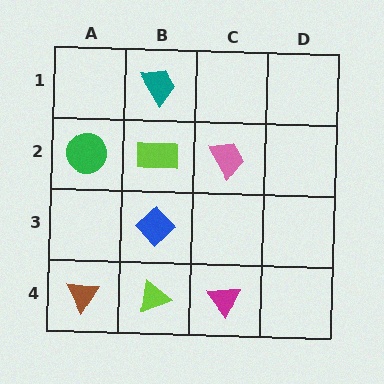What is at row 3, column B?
A blue diamond.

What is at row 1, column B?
A teal trapezoid.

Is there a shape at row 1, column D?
No, that cell is empty.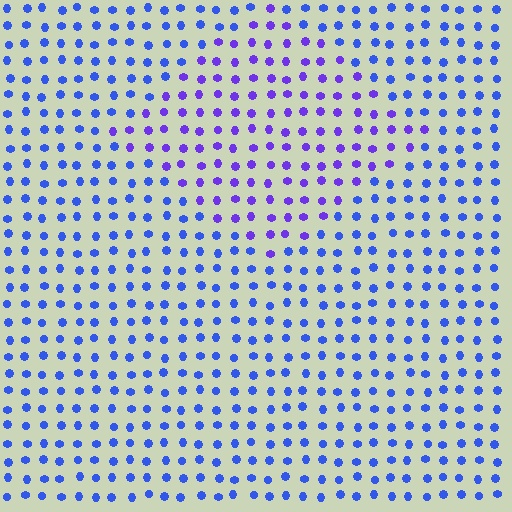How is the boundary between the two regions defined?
The boundary is defined purely by a slight shift in hue (about 33 degrees). Spacing, size, and orientation are identical on both sides.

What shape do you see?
I see a diamond.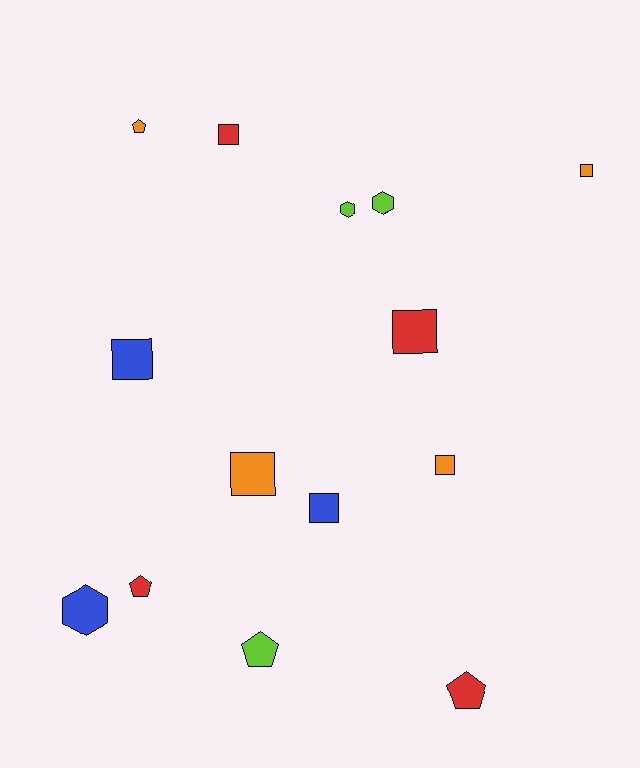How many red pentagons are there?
There are 2 red pentagons.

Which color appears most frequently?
Orange, with 4 objects.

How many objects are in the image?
There are 14 objects.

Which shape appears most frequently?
Square, with 7 objects.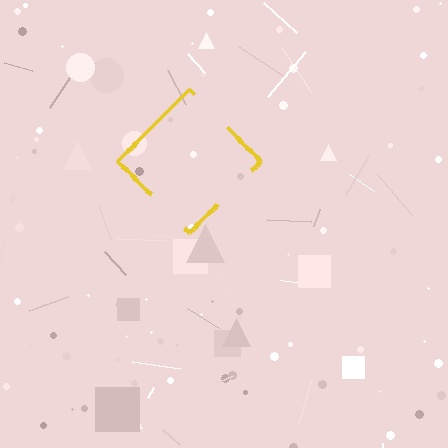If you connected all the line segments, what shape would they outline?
They would outline a diamond.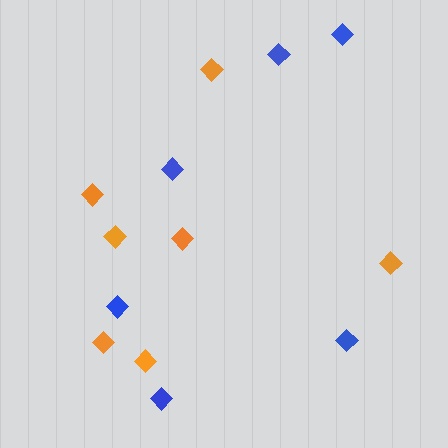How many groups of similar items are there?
There are 2 groups: one group of blue diamonds (6) and one group of orange diamonds (7).